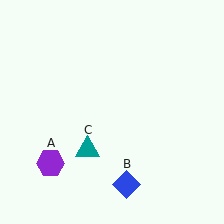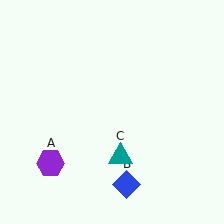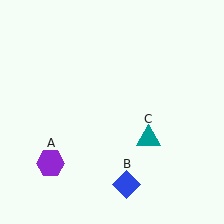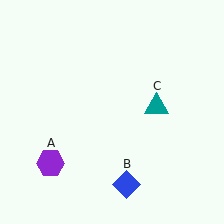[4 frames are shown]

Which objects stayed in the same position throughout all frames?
Purple hexagon (object A) and blue diamond (object B) remained stationary.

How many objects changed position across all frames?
1 object changed position: teal triangle (object C).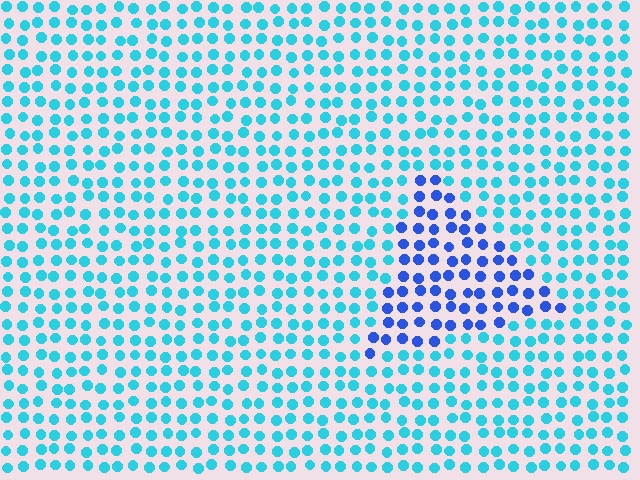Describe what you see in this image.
The image is filled with small cyan elements in a uniform arrangement. A triangle-shaped region is visible where the elements are tinted to a slightly different hue, forming a subtle color boundary.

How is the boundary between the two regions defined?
The boundary is defined purely by a slight shift in hue (about 41 degrees). Spacing, size, and orientation are identical on both sides.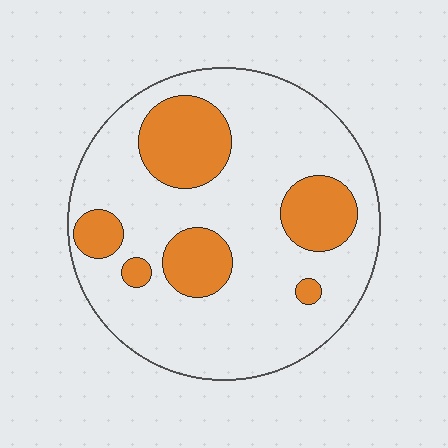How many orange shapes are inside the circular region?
6.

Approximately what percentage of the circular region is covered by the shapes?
Approximately 25%.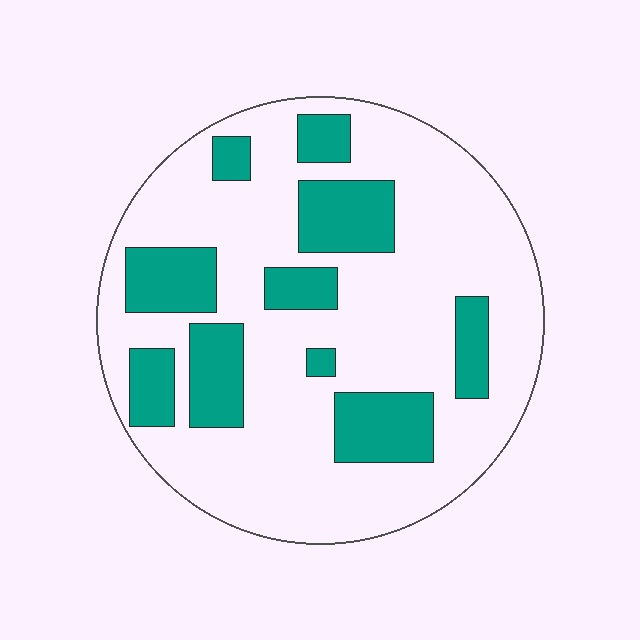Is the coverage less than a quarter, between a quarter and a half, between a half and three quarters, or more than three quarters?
Between a quarter and a half.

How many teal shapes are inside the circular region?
10.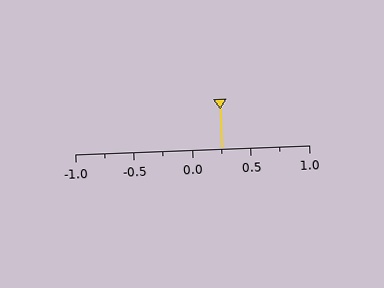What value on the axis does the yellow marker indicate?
The marker indicates approximately 0.25.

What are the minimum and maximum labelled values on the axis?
The axis runs from -1.0 to 1.0.